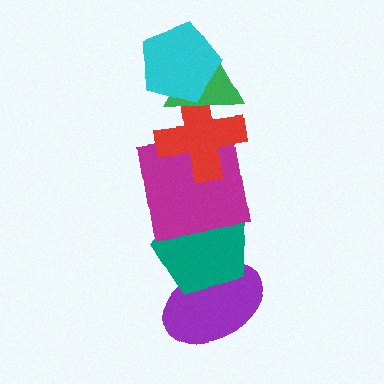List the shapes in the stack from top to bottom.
From top to bottom: the cyan pentagon, the green triangle, the red cross, the magenta square, the teal pentagon, the purple ellipse.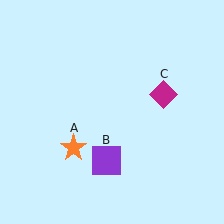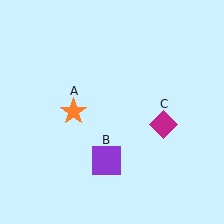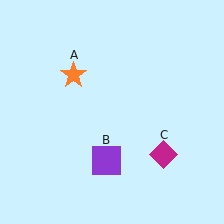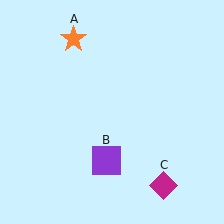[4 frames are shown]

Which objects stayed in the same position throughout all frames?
Purple square (object B) remained stationary.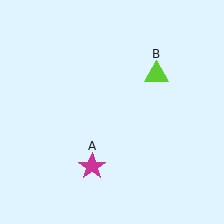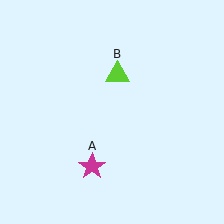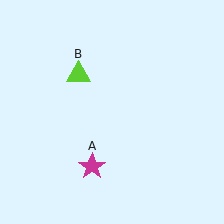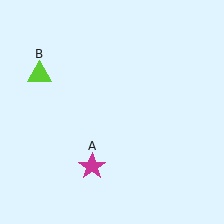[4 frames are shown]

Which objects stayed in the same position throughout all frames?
Magenta star (object A) remained stationary.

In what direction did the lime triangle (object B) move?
The lime triangle (object B) moved left.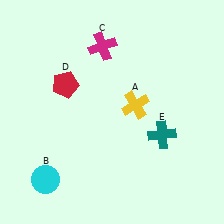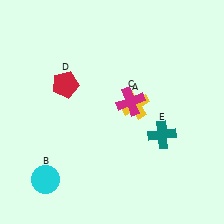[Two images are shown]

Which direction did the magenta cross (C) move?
The magenta cross (C) moved down.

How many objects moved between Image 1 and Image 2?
1 object moved between the two images.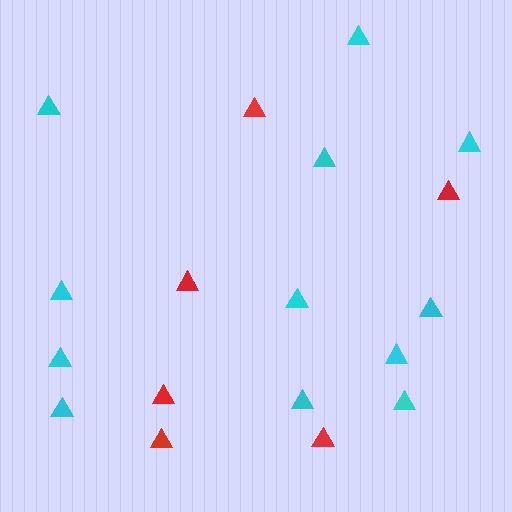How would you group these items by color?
There are 2 groups: one group of red triangles (6) and one group of cyan triangles (12).